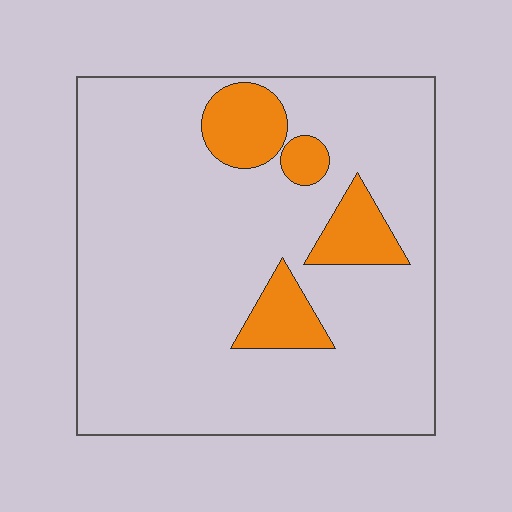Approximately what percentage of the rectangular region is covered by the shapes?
Approximately 15%.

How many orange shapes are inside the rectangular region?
4.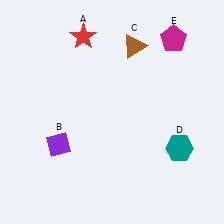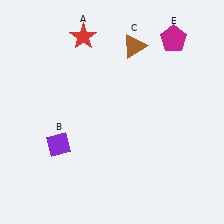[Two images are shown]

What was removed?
The teal hexagon (D) was removed in Image 2.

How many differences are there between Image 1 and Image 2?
There is 1 difference between the two images.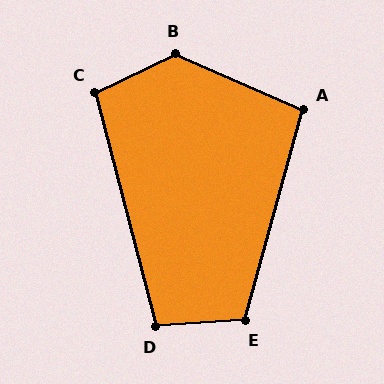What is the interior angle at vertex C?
Approximately 101 degrees (obtuse).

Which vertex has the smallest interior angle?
A, at approximately 98 degrees.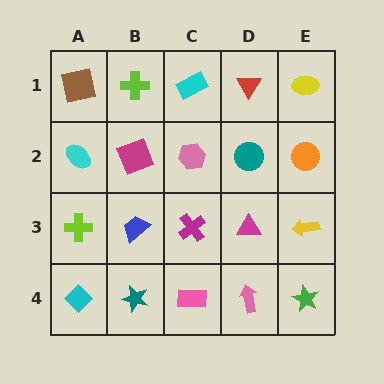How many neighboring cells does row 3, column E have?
3.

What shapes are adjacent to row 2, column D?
A red triangle (row 1, column D), a magenta triangle (row 3, column D), a pink hexagon (row 2, column C), an orange circle (row 2, column E).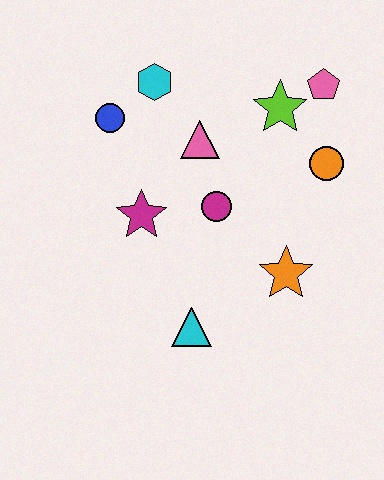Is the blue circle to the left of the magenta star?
Yes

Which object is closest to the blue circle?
The cyan hexagon is closest to the blue circle.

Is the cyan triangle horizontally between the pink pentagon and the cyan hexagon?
Yes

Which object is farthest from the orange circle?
The blue circle is farthest from the orange circle.